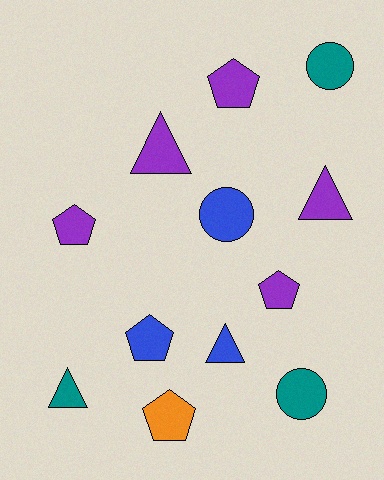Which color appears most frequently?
Purple, with 5 objects.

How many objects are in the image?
There are 12 objects.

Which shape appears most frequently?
Pentagon, with 5 objects.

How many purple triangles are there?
There are 2 purple triangles.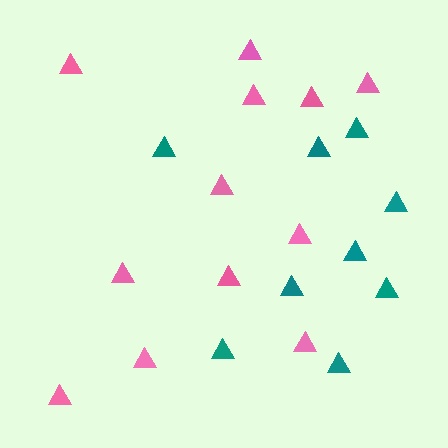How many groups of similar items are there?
There are 2 groups: one group of pink triangles (12) and one group of teal triangles (9).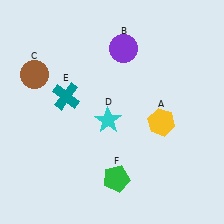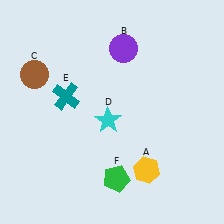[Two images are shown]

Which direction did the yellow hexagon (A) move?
The yellow hexagon (A) moved down.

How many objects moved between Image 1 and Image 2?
1 object moved between the two images.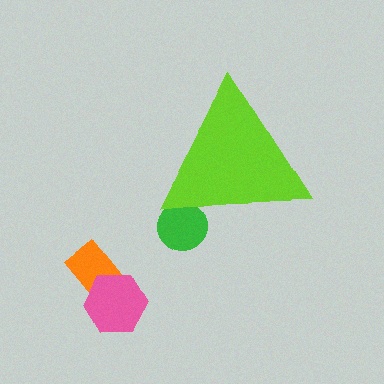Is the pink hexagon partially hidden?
No, the pink hexagon is fully visible.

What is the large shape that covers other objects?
A lime triangle.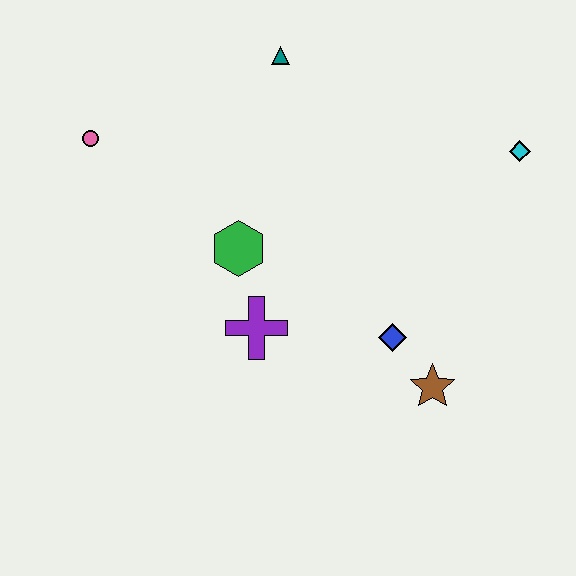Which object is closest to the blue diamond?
The brown star is closest to the blue diamond.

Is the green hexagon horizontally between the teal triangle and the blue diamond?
No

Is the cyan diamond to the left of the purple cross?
No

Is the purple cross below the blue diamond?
No